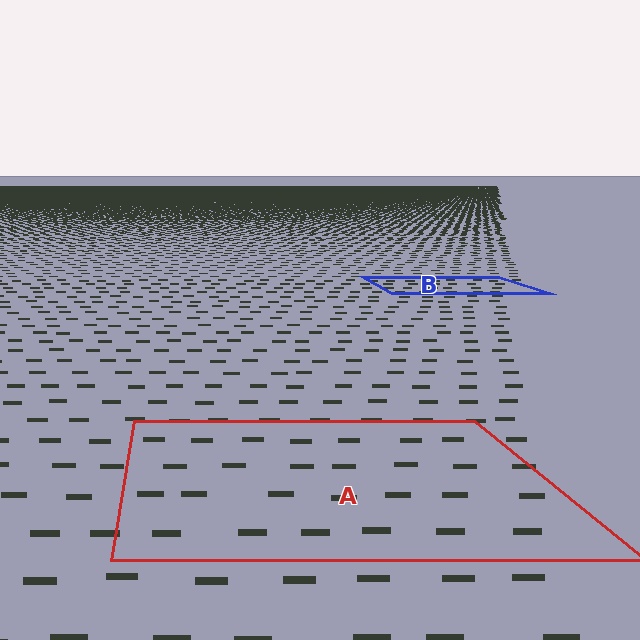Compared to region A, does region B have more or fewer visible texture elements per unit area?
Region B has more texture elements per unit area — they are packed more densely because it is farther away.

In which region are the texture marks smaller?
The texture marks are smaller in region B, because it is farther away.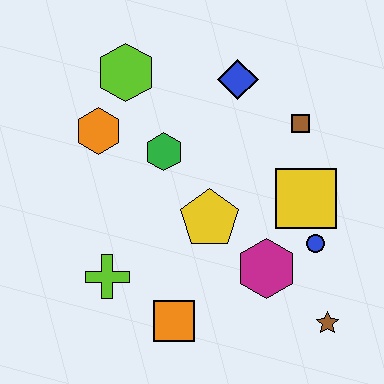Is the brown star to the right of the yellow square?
Yes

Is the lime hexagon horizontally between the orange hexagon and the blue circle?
Yes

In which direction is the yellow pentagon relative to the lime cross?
The yellow pentagon is to the right of the lime cross.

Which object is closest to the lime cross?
The orange square is closest to the lime cross.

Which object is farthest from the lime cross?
The brown square is farthest from the lime cross.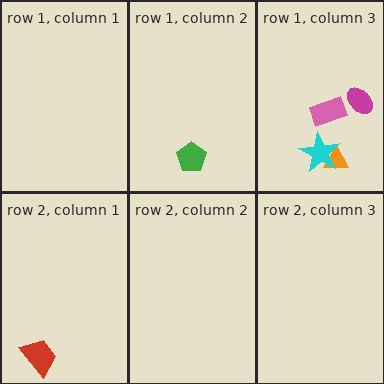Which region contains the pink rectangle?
The row 1, column 3 region.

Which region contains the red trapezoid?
The row 2, column 1 region.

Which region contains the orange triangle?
The row 1, column 3 region.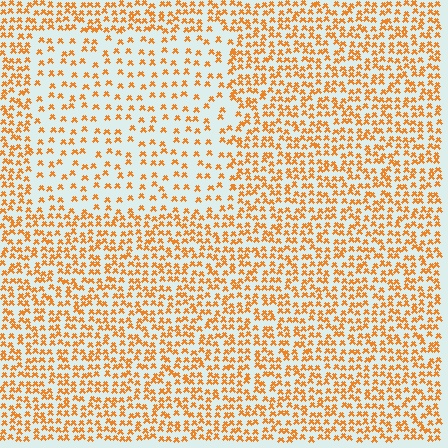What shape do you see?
I see a rectangle.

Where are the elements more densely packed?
The elements are more densely packed outside the rectangle boundary.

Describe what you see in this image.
The image contains small orange elements arranged at two different densities. A rectangle-shaped region is visible where the elements are less densely packed than the surrounding area.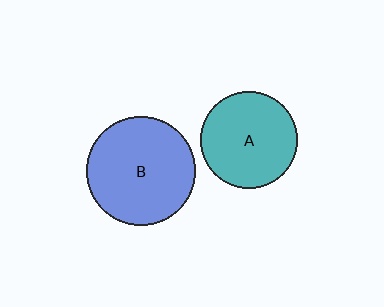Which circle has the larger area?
Circle B (blue).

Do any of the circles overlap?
No, none of the circles overlap.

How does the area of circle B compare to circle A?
Approximately 1.3 times.